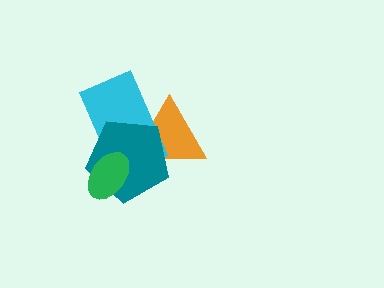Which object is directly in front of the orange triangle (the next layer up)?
The cyan rectangle is directly in front of the orange triangle.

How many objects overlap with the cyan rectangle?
3 objects overlap with the cyan rectangle.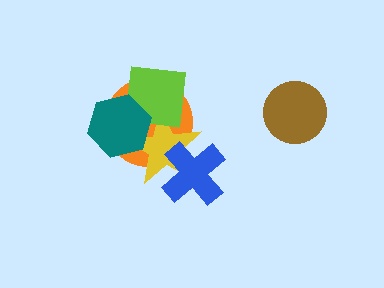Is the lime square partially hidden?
Yes, it is partially covered by another shape.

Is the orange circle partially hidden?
Yes, it is partially covered by another shape.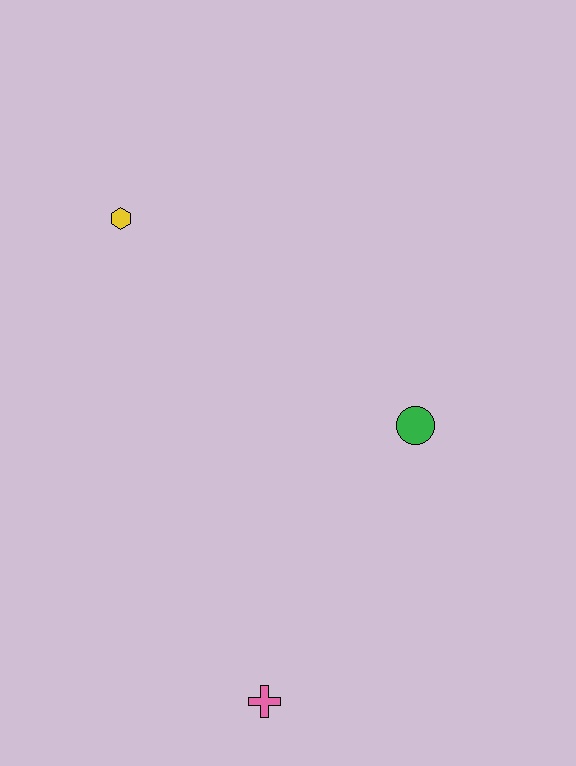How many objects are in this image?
There are 3 objects.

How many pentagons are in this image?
There are no pentagons.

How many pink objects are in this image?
There is 1 pink object.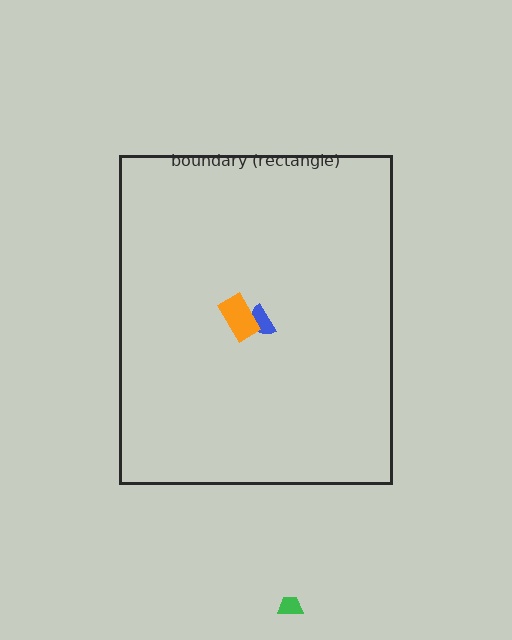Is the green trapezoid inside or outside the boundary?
Outside.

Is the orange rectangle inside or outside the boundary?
Inside.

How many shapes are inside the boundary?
2 inside, 1 outside.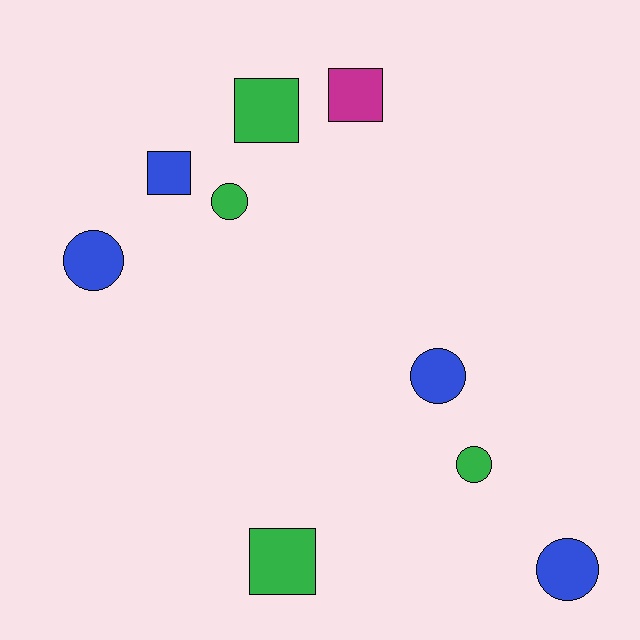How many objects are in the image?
There are 9 objects.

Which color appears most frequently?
Blue, with 4 objects.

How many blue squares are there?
There is 1 blue square.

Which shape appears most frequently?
Circle, with 5 objects.